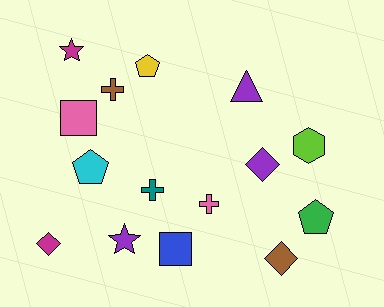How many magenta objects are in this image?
There are 2 magenta objects.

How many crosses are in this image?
There are 3 crosses.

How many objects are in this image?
There are 15 objects.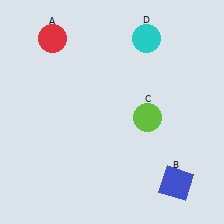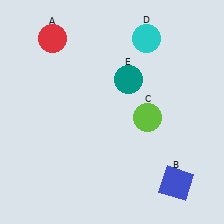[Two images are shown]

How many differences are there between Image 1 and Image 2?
There is 1 difference between the two images.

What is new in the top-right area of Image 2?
A teal circle (E) was added in the top-right area of Image 2.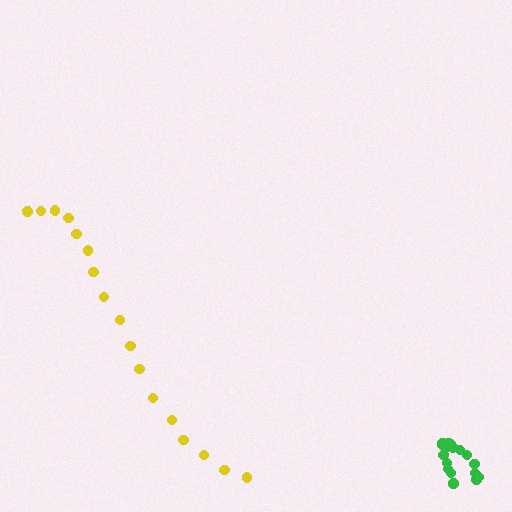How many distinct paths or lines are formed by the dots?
There are 2 distinct paths.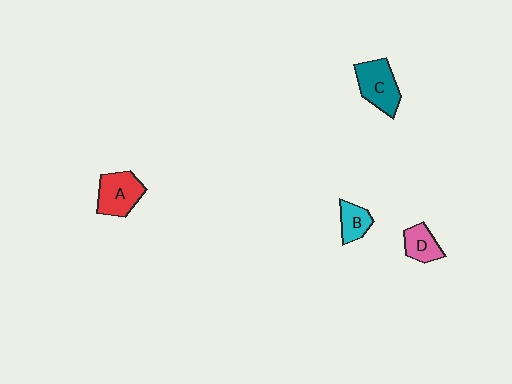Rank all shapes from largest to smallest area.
From largest to smallest: C (teal), A (red), D (pink), B (cyan).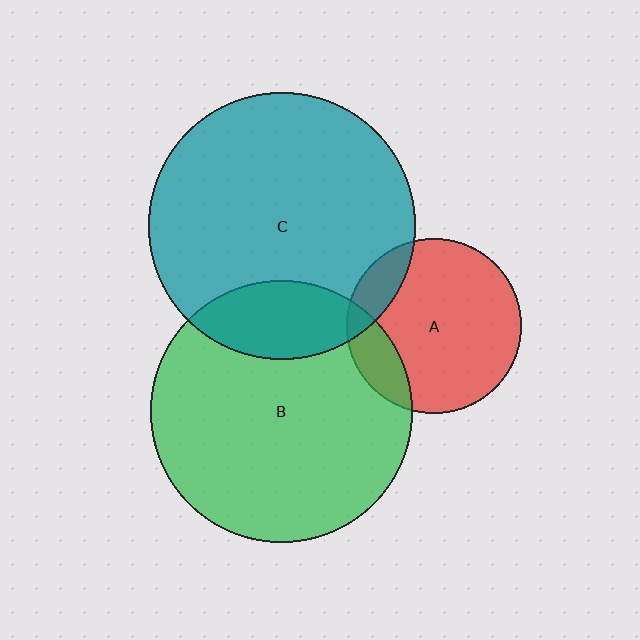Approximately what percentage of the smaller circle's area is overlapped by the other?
Approximately 15%.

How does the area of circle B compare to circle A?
Approximately 2.3 times.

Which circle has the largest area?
Circle C (teal).